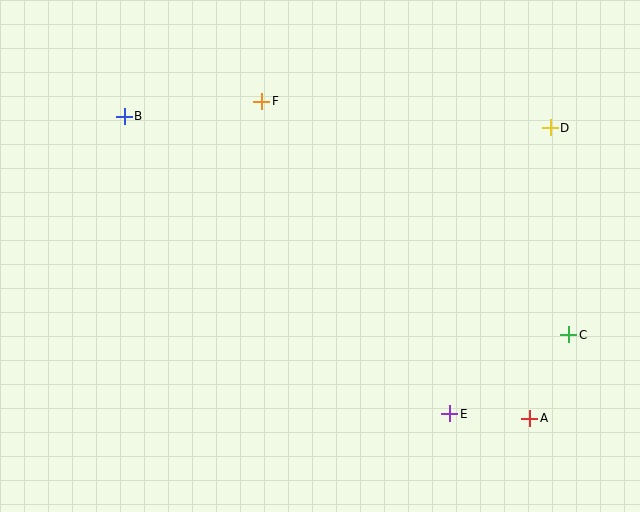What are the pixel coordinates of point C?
Point C is at (569, 335).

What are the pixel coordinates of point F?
Point F is at (262, 101).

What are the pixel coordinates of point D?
Point D is at (550, 128).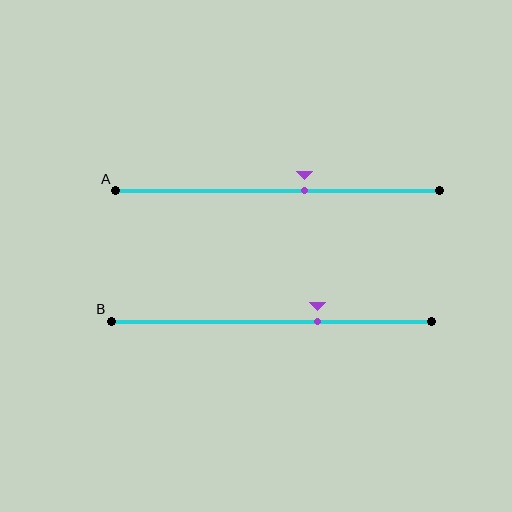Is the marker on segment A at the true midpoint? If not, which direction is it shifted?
No, the marker on segment A is shifted to the right by about 8% of the segment length.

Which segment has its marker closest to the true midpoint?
Segment A has its marker closest to the true midpoint.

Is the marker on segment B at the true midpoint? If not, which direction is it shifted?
No, the marker on segment B is shifted to the right by about 14% of the segment length.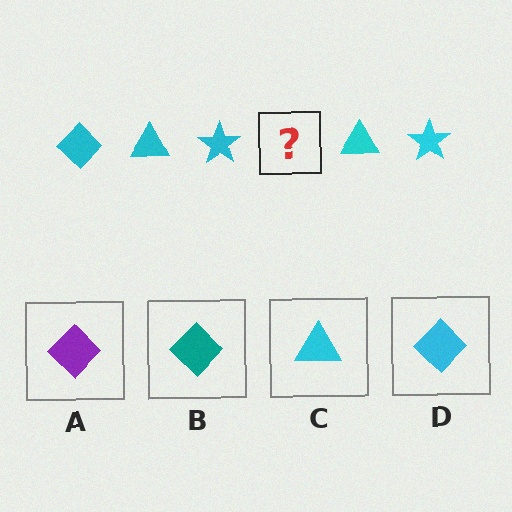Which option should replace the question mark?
Option D.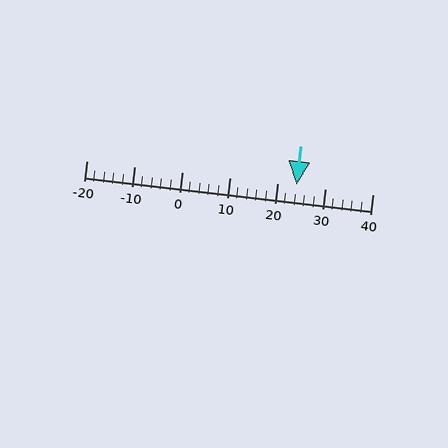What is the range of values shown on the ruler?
The ruler shows values from -20 to 40.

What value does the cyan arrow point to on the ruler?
The cyan arrow points to approximately 24.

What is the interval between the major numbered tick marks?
The major tick marks are spaced 10 units apart.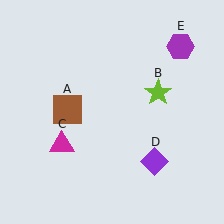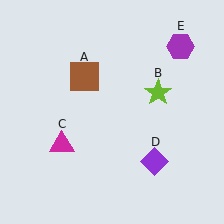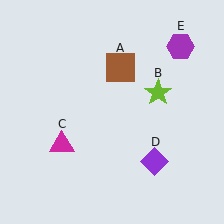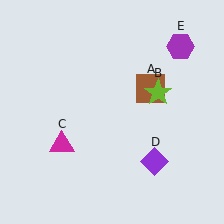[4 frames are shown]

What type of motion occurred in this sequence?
The brown square (object A) rotated clockwise around the center of the scene.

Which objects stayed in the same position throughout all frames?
Lime star (object B) and magenta triangle (object C) and purple diamond (object D) and purple hexagon (object E) remained stationary.